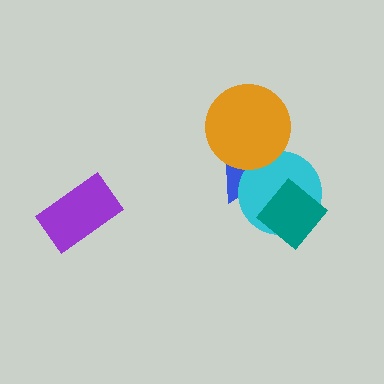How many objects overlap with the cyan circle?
3 objects overlap with the cyan circle.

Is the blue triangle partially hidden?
Yes, it is partially covered by another shape.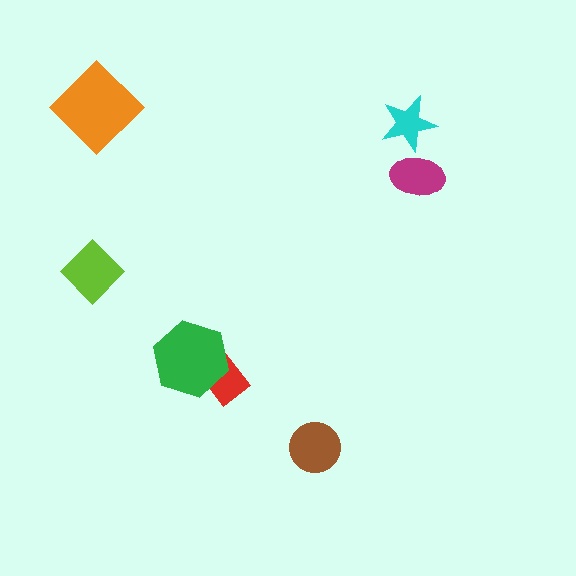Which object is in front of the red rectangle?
The green hexagon is in front of the red rectangle.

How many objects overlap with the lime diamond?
0 objects overlap with the lime diamond.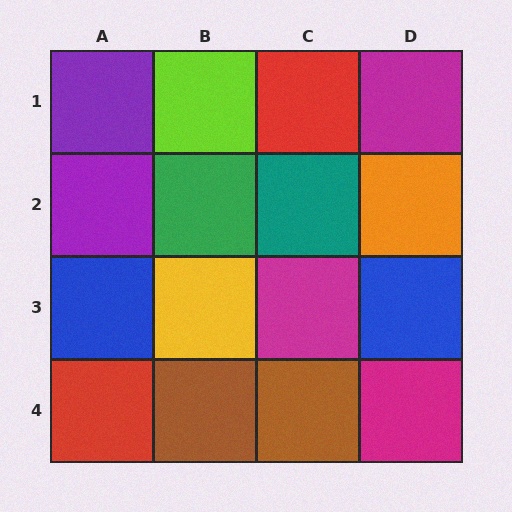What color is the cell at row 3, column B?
Yellow.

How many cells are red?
2 cells are red.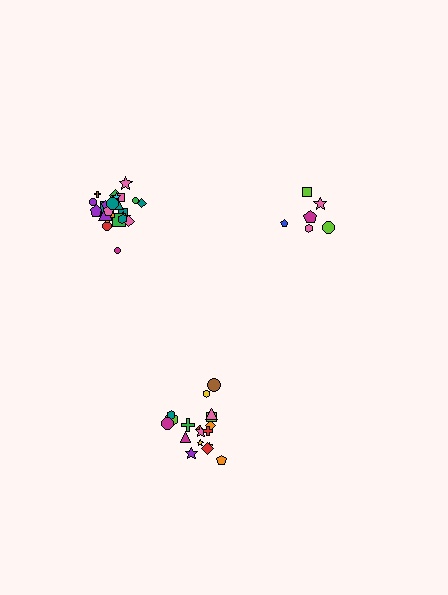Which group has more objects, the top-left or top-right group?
The top-left group.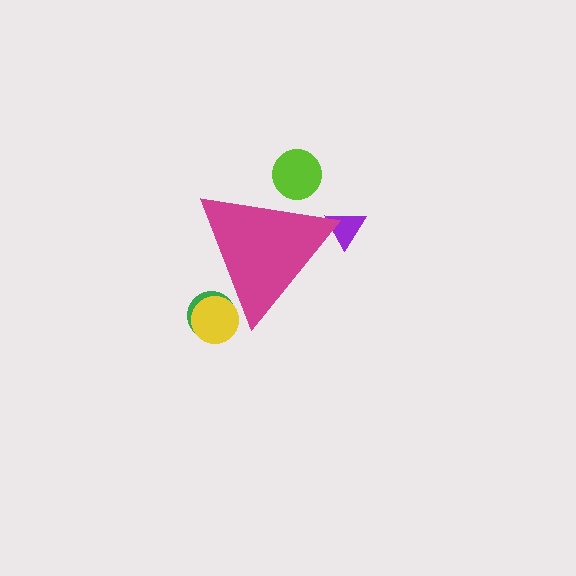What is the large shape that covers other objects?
A magenta triangle.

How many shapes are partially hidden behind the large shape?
4 shapes are partially hidden.